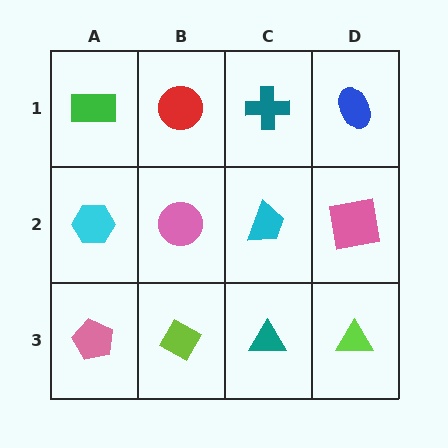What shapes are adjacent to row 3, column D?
A pink square (row 2, column D), a teal triangle (row 3, column C).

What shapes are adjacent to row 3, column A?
A cyan hexagon (row 2, column A), a lime diamond (row 3, column B).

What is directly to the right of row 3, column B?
A teal triangle.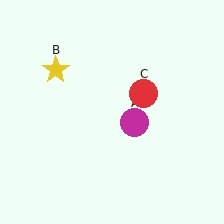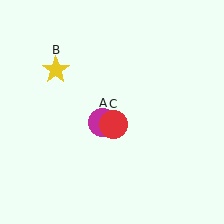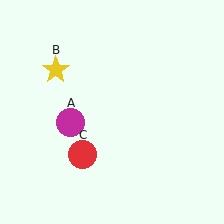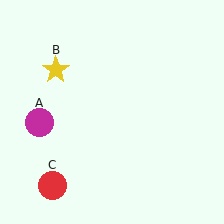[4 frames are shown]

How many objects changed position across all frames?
2 objects changed position: magenta circle (object A), red circle (object C).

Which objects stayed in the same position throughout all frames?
Yellow star (object B) remained stationary.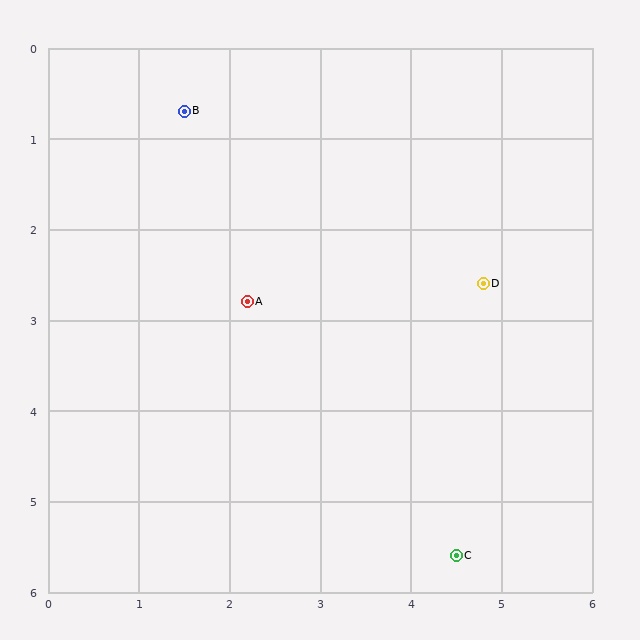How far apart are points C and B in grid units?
Points C and B are about 5.7 grid units apart.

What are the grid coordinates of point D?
Point D is at approximately (4.8, 2.6).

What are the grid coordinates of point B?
Point B is at approximately (1.5, 0.7).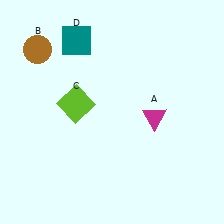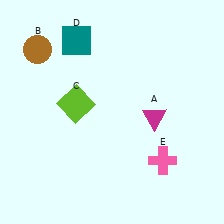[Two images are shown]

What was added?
A pink cross (E) was added in Image 2.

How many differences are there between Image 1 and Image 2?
There is 1 difference between the two images.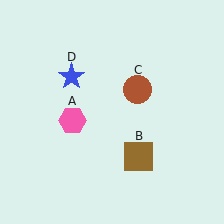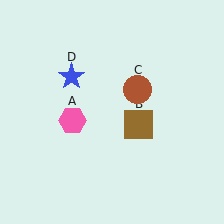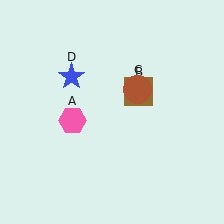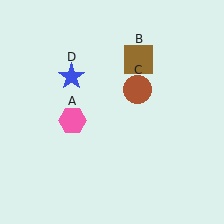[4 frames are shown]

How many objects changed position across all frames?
1 object changed position: brown square (object B).